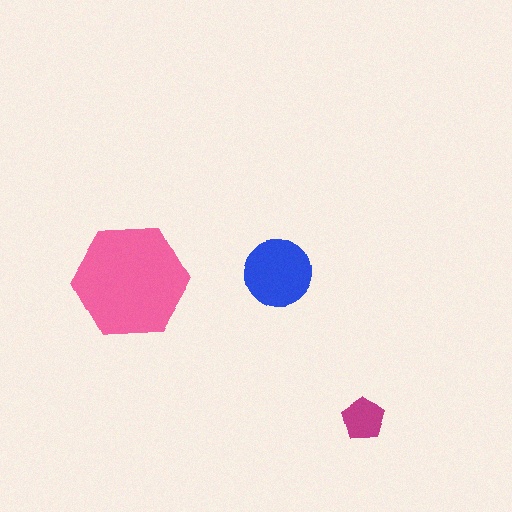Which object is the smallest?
The magenta pentagon.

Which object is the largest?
The pink hexagon.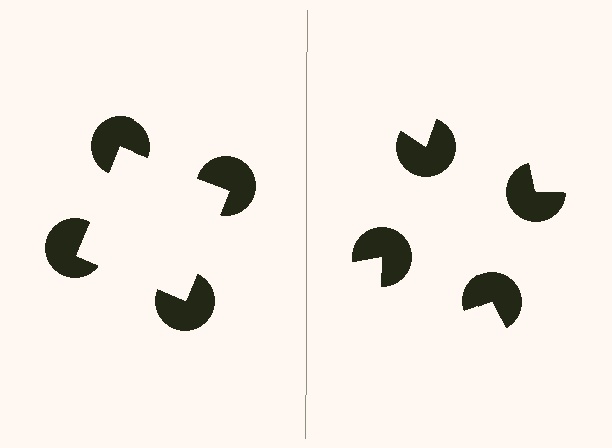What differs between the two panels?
The pac-man discs are positioned identically on both sides; only the wedge orientations differ. On the left they align to a square; on the right they are misaligned.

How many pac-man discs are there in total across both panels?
8 — 4 on each side.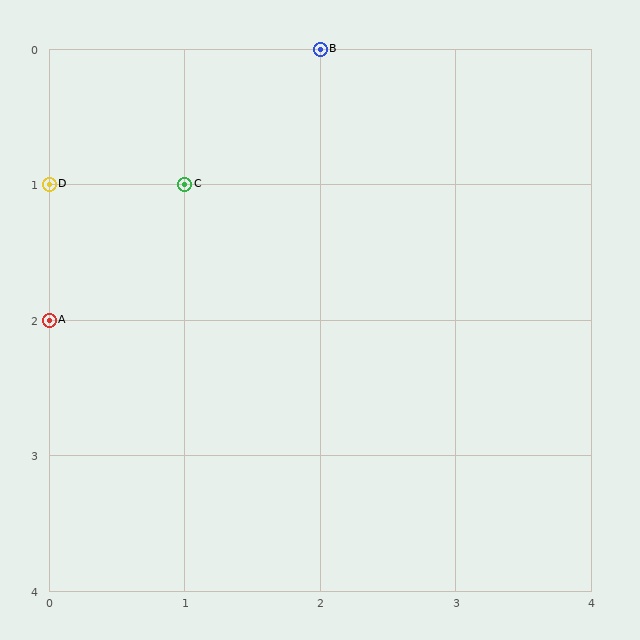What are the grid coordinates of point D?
Point D is at grid coordinates (0, 1).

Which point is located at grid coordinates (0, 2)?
Point A is at (0, 2).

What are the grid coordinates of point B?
Point B is at grid coordinates (2, 0).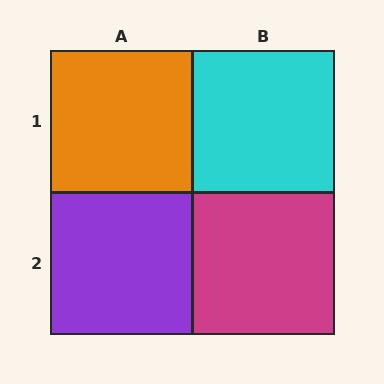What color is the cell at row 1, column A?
Orange.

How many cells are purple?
1 cell is purple.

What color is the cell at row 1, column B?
Cyan.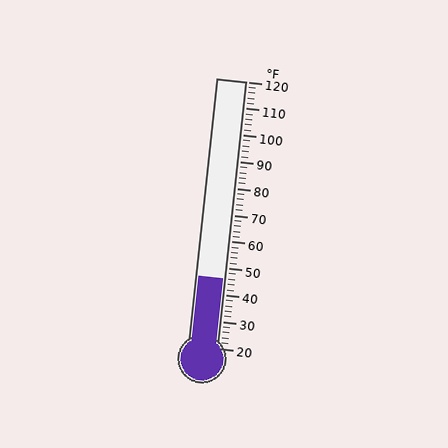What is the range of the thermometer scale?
The thermometer scale ranges from 20°F to 120°F.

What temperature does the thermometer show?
The thermometer shows approximately 46°F.